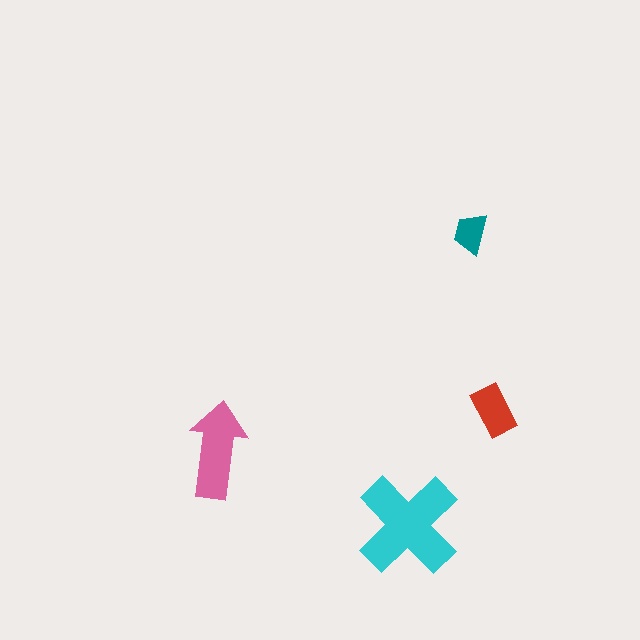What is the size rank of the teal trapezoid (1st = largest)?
4th.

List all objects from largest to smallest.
The cyan cross, the pink arrow, the red rectangle, the teal trapezoid.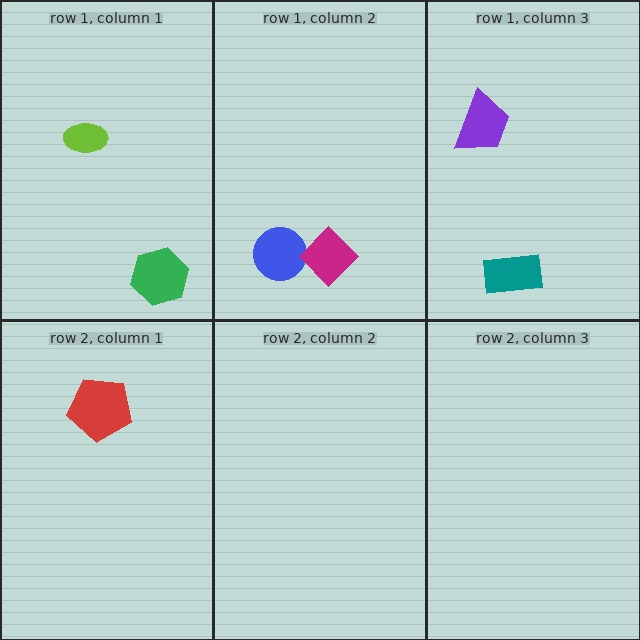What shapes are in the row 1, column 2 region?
The blue circle, the magenta diamond.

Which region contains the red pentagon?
The row 2, column 1 region.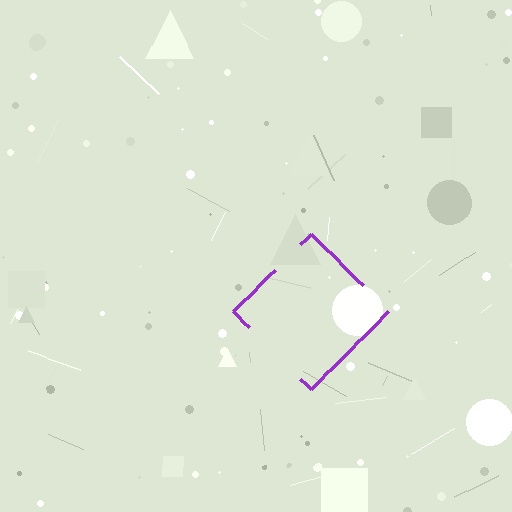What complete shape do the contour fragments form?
The contour fragments form a diamond.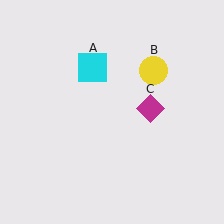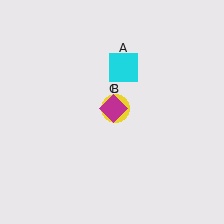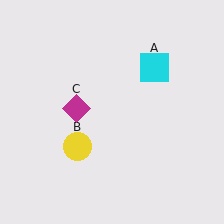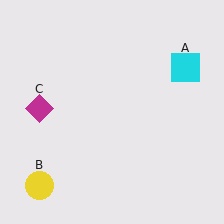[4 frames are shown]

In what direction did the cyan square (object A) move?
The cyan square (object A) moved right.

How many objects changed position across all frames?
3 objects changed position: cyan square (object A), yellow circle (object B), magenta diamond (object C).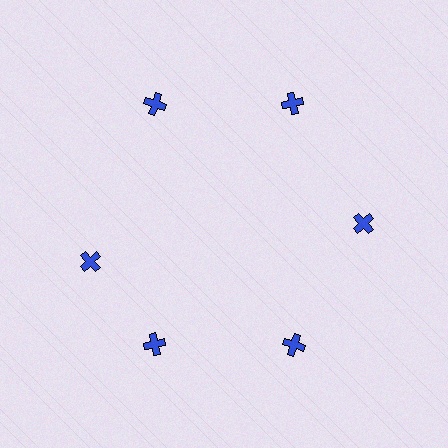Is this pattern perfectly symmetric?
No. The 6 blue crosses are arranged in a ring, but one element near the 9 o'clock position is rotated out of alignment along the ring, breaking the 6-fold rotational symmetry.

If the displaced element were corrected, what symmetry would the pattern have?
It would have 6-fold rotational symmetry — the pattern would map onto itself every 60 degrees.